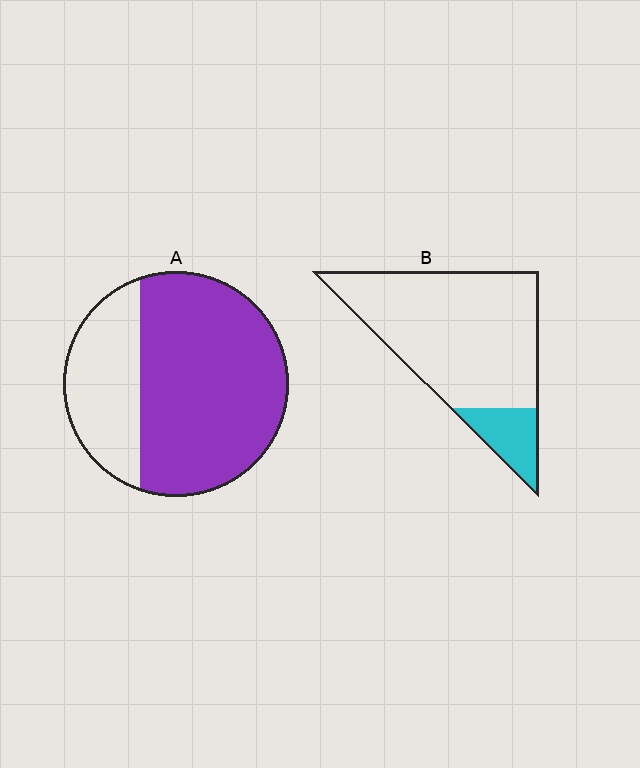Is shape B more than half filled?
No.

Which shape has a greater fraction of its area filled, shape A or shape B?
Shape A.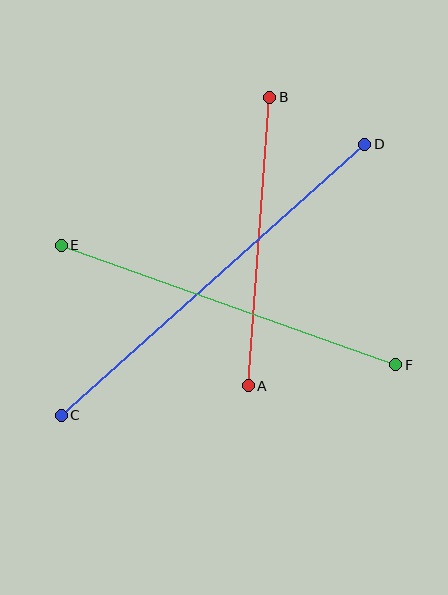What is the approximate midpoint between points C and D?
The midpoint is at approximately (213, 280) pixels.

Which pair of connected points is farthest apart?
Points C and D are farthest apart.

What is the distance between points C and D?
The distance is approximately 407 pixels.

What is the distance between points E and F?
The distance is approximately 355 pixels.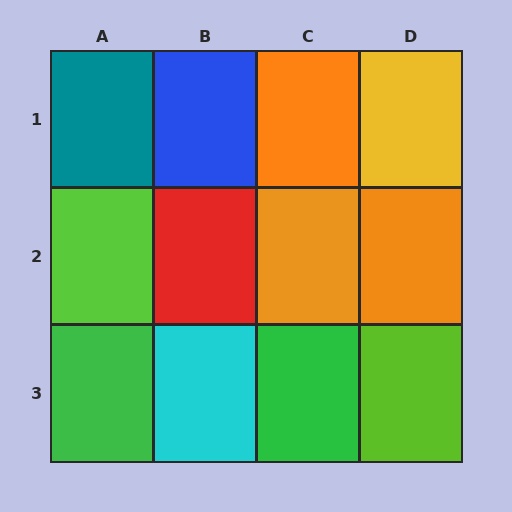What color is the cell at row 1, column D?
Yellow.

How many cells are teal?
1 cell is teal.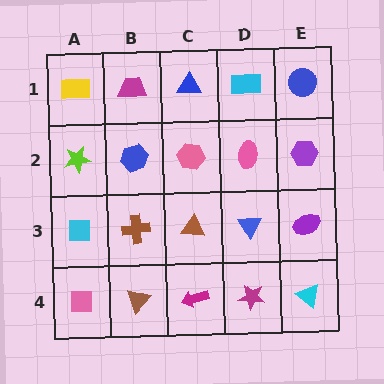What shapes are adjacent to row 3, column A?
A lime star (row 2, column A), a pink square (row 4, column A), a brown cross (row 3, column B).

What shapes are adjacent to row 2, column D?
A cyan rectangle (row 1, column D), a blue triangle (row 3, column D), a pink hexagon (row 2, column C), a purple hexagon (row 2, column E).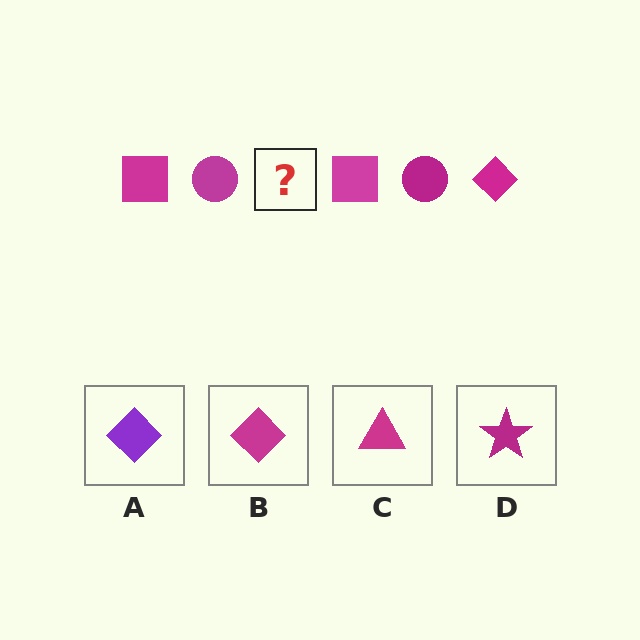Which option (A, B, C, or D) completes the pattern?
B.